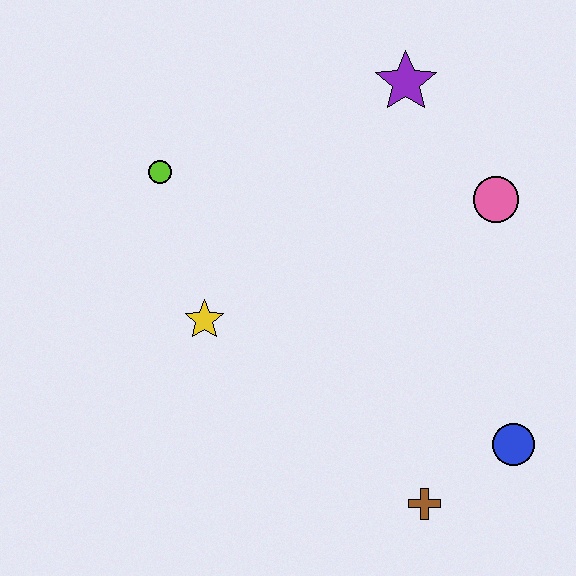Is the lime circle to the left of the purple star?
Yes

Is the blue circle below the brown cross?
No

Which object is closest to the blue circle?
The brown cross is closest to the blue circle.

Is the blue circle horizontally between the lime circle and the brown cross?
No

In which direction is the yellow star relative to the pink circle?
The yellow star is to the left of the pink circle.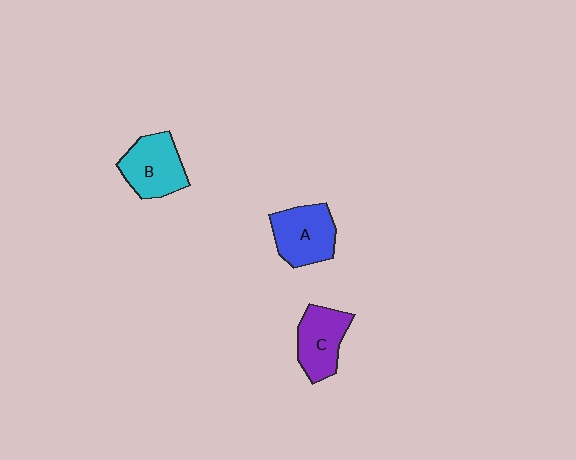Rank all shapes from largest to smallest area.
From largest to smallest: B (cyan), A (blue), C (purple).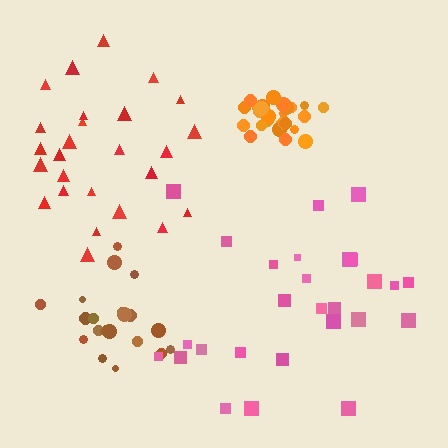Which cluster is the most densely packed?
Orange.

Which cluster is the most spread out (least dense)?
Red.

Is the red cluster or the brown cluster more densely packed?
Brown.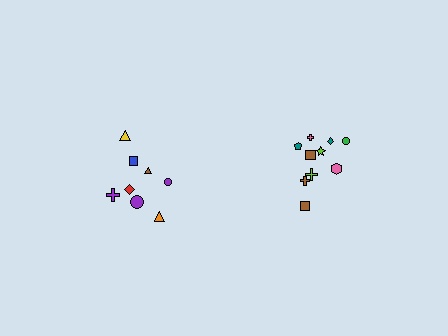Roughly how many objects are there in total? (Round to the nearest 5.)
Roughly 20 objects in total.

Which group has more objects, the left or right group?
The right group.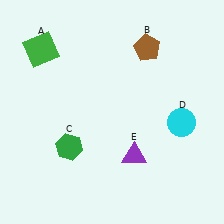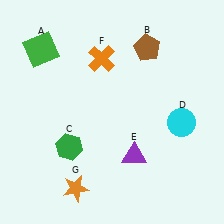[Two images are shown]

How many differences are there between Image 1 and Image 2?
There are 2 differences between the two images.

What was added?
An orange cross (F), an orange star (G) were added in Image 2.